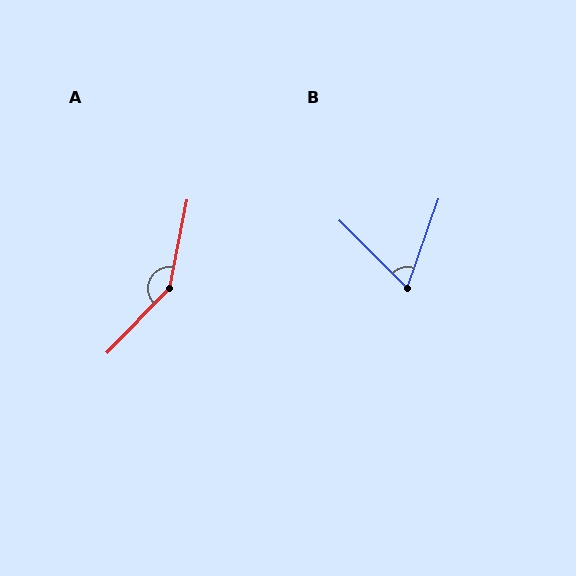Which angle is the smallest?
B, at approximately 64 degrees.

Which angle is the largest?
A, at approximately 147 degrees.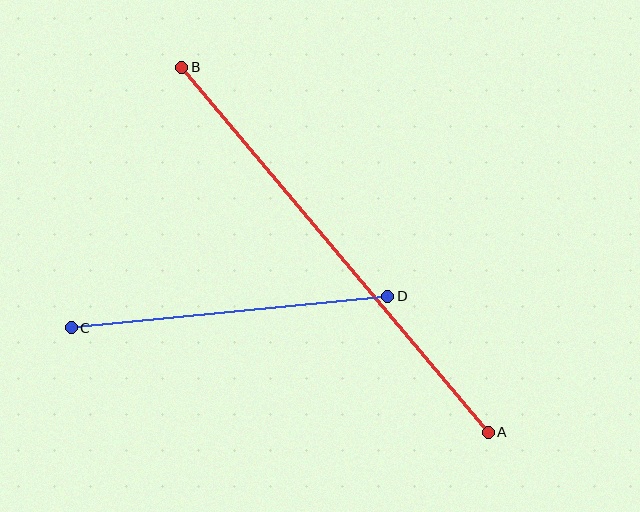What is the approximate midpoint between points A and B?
The midpoint is at approximately (335, 250) pixels.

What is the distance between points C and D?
The distance is approximately 318 pixels.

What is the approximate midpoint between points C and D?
The midpoint is at approximately (230, 312) pixels.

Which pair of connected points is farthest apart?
Points A and B are farthest apart.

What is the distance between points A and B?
The distance is approximately 476 pixels.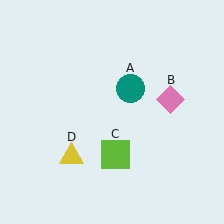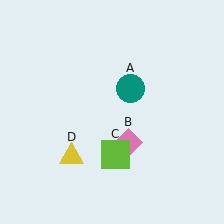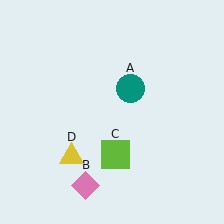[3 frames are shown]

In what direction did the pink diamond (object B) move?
The pink diamond (object B) moved down and to the left.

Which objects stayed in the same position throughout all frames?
Teal circle (object A) and lime square (object C) and yellow triangle (object D) remained stationary.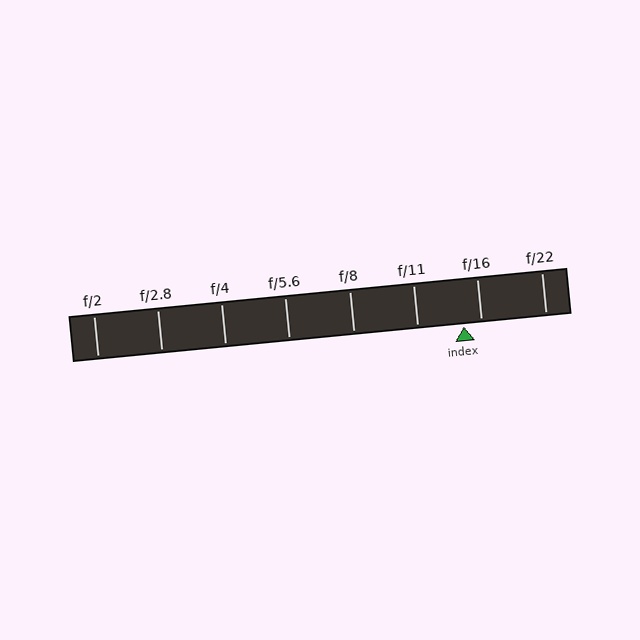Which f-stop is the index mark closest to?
The index mark is closest to f/16.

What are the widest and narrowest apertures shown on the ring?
The widest aperture shown is f/2 and the narrowest is f/22.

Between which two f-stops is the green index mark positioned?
The index mark is between f/11 and f/16.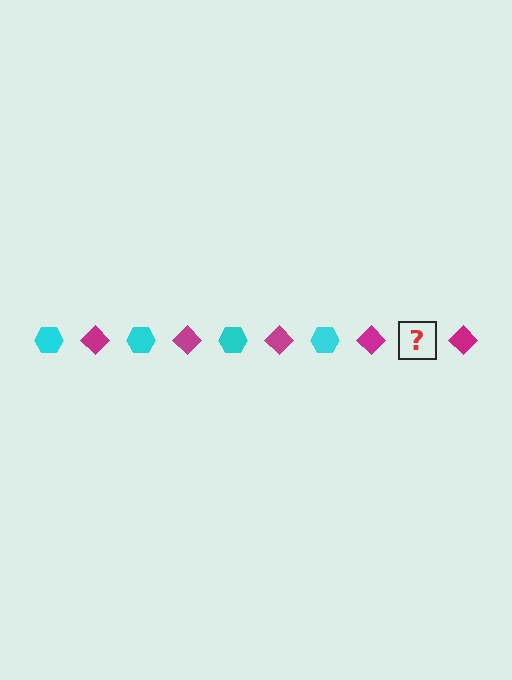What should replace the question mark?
The question mark should be replaced with a cyan hexagon.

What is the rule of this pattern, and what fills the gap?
The rule is that the pattern alternates between cyan hexagon and magenta diamond. The gap should be filled with a cyan hexagon.